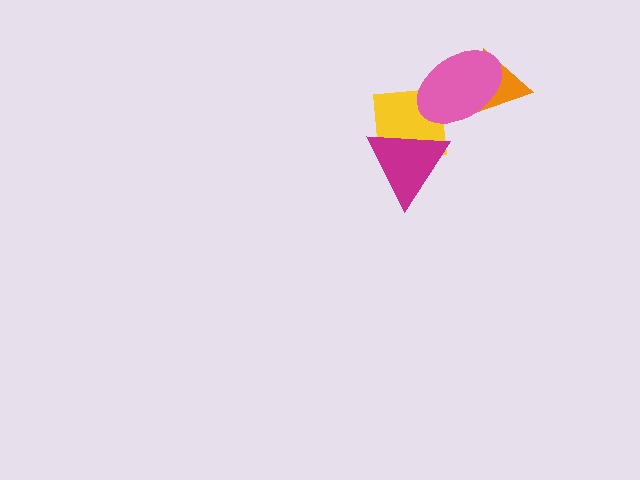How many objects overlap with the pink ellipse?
2 objects overlap with the pink ellipse.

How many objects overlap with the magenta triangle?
1 object overlaps with the magenta triangle.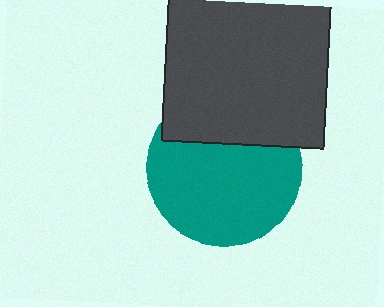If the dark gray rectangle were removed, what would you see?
You would see the complete teal circle.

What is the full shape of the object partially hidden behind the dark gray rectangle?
The partially hidden object is a teal circle.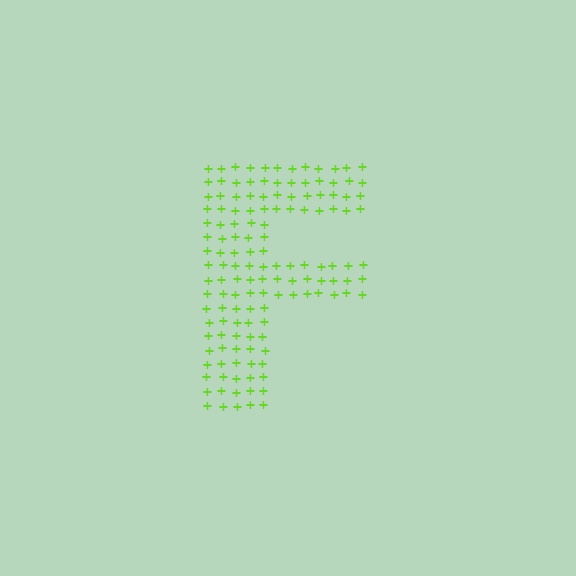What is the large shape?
The large shape is the letter F.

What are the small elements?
The small elements are plus signs.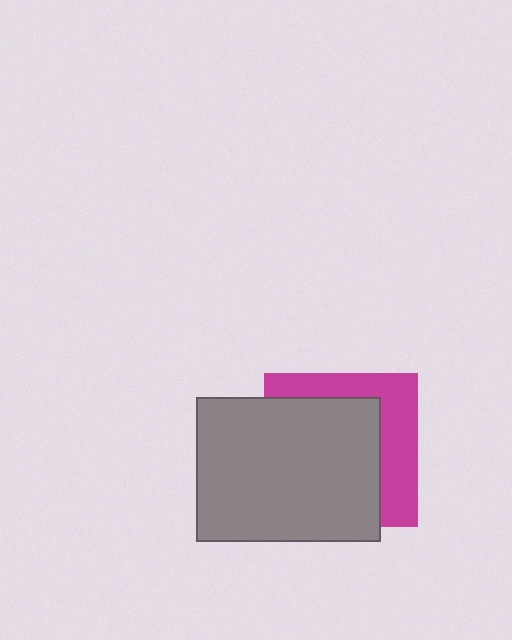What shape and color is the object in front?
The object in front is a gray rectangle.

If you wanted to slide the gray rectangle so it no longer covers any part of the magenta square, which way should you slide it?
Slide it toward the lower-left — that is the most direct way to separate the two shapes.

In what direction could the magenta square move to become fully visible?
The magenta square could move toward the upper-right. That would shift it out from behind the gray rectangle entirely.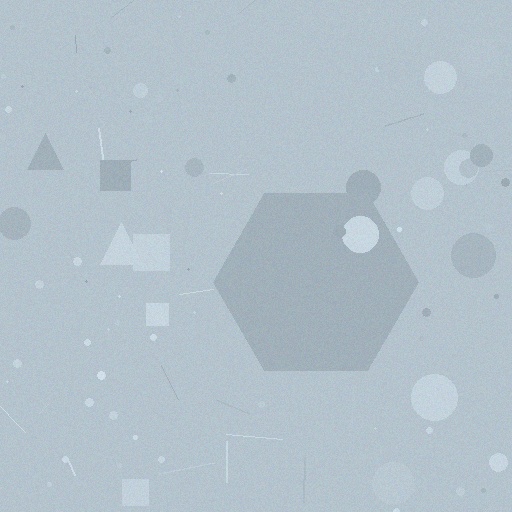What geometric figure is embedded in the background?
A hexagon is embedded in the background.